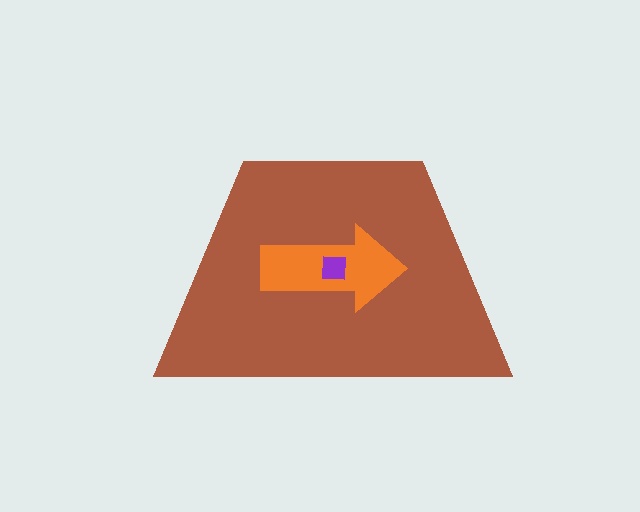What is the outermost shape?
The brown trapezoid.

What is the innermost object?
The purple square.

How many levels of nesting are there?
3.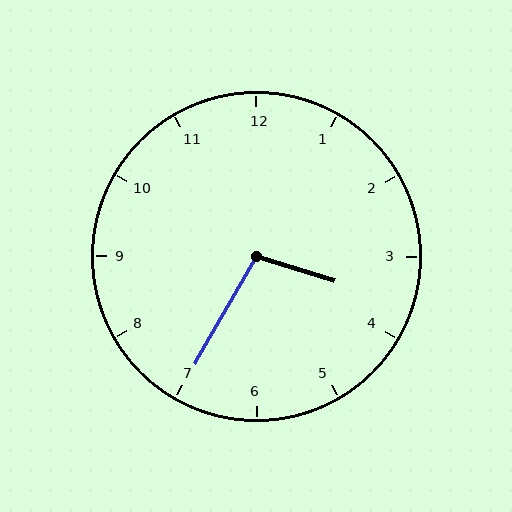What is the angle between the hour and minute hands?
Approximately 102 degrees.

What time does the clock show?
3:35.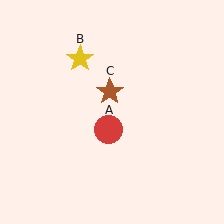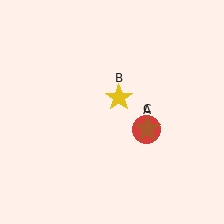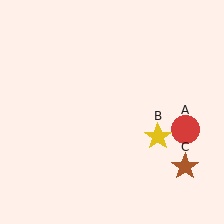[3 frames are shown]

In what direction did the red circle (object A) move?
The red circle (object A) moved right.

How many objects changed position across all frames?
3 objects changed position: red circle (object A), yellow star (object B), brown star (object C).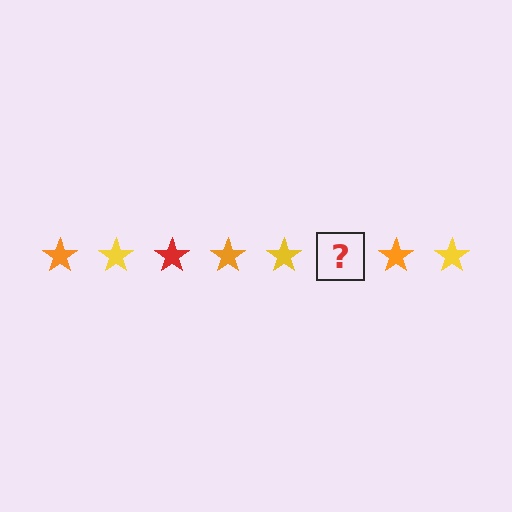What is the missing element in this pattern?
The missing element is a red star.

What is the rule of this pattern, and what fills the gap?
The rule is that the pattern cycles through orange, yellow, red stars. The gap should be filled with a red star.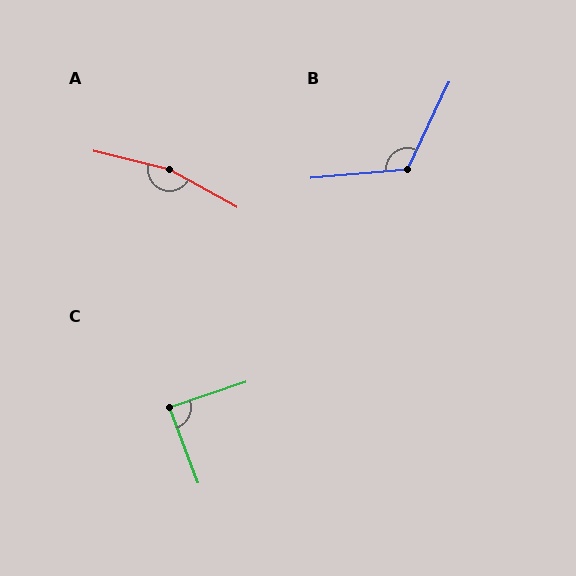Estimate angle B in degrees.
Approximately 120 degrees.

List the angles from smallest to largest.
C (87°), B (120°), A (165°).